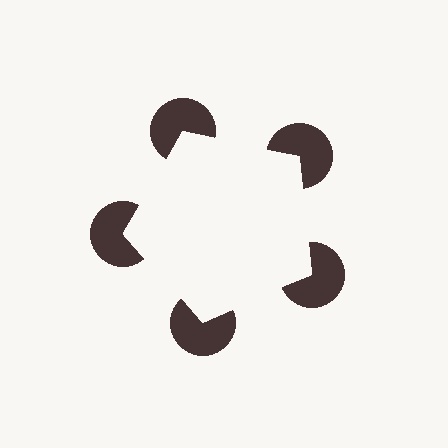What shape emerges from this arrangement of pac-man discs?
An illusory pentagon — its edges are inferred from the aligned wedge cuts in the pac-man discs, not physically drawn.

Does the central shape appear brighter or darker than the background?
It typically appears slightly brighter than the background, even though no actual brightness change is drawn.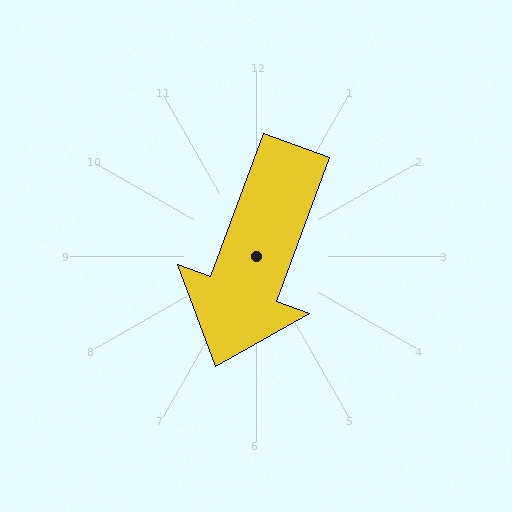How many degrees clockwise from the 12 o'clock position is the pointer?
Approximately 200 degrees.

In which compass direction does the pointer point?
South.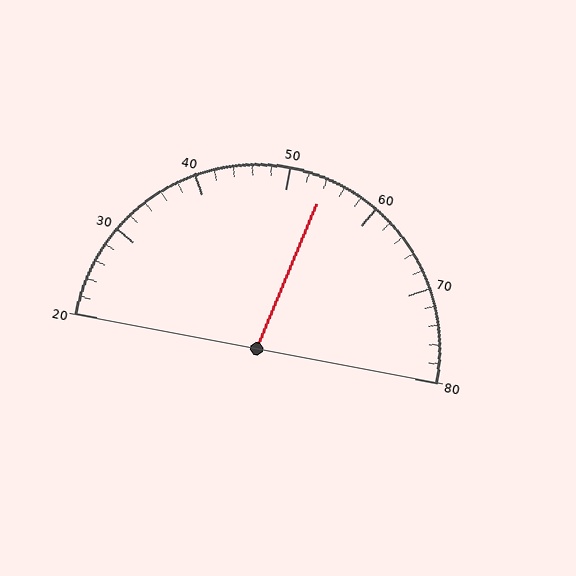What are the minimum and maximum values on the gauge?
The gauge ranges from 20 to 80.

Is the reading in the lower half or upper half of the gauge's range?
The reading is in the upper half of the range (20 to 80).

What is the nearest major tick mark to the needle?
The nearest major tick mark is 50.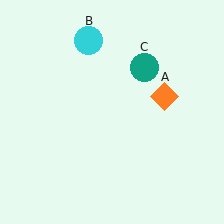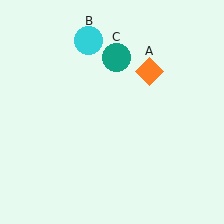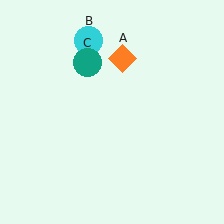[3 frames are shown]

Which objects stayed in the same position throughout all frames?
Cyan circle (object B) remained stationary.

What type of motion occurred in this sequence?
The orange diamond (object A), teal circle (object C) rotated counterclockwise around the center of the scene.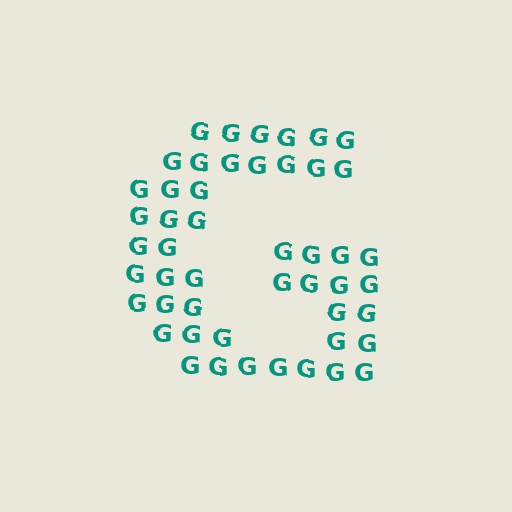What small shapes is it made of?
It is made of small letter G's.